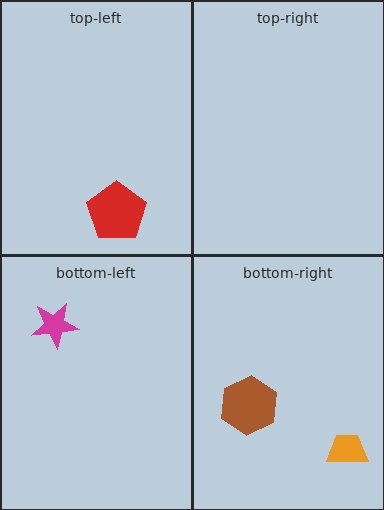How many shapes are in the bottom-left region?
1.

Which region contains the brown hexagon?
The bottom-right region.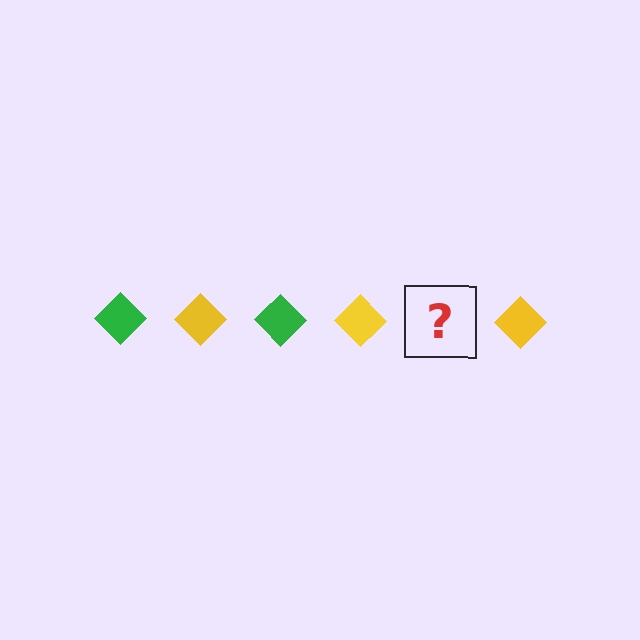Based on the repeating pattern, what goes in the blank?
The blank should be a green diamond.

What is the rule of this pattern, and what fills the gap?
The rule is that the pattern cycles through green, yellow diamonds. The gap should be filled with a green diamond.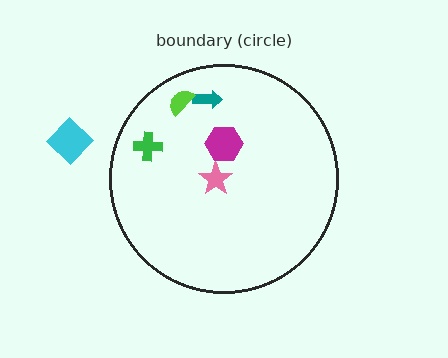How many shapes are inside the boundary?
5 inside, 1 outside.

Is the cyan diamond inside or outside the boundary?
Outside.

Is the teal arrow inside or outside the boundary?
Inside.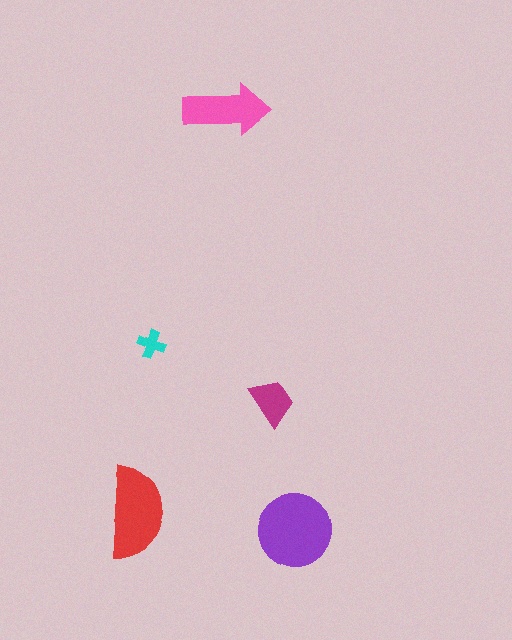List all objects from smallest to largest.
The cyan cross, the magenta trapezoid, the pink arrow, the red semicircle, the purple circle.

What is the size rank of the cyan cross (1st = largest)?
5th.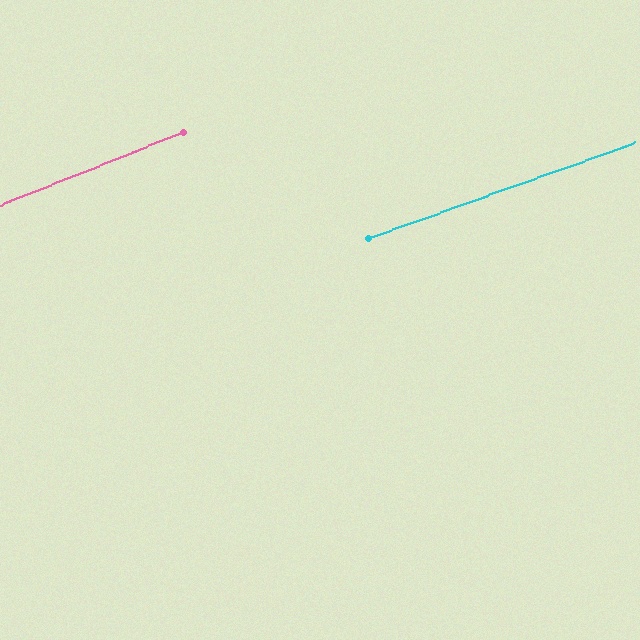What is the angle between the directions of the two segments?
Approximately 2 degrees.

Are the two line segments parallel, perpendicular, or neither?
Parallel — their directions differ by only 1.8°.